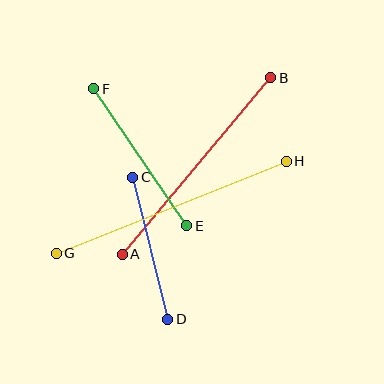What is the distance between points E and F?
The distance is approximately 165 pixels.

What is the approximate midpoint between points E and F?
The midpoint is at approximately (140, 157) pixels.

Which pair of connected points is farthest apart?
Points G and H are farthest apart.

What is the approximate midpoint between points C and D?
The midpoint is at approximately (150, 248) pixels.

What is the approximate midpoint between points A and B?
The midpoint is at approximately (197, 166) pixels.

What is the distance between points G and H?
The distance is approximately 248 pixels.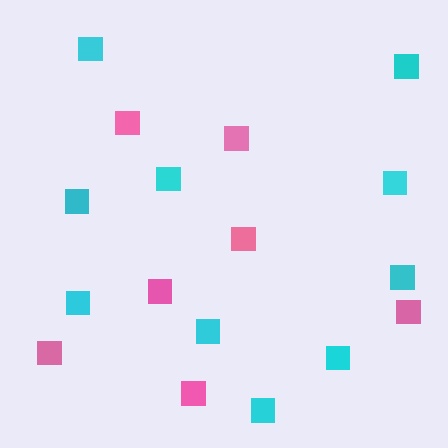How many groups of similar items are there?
There are 2 groups: one group of cyan squares (10) and one group of pink squares (7).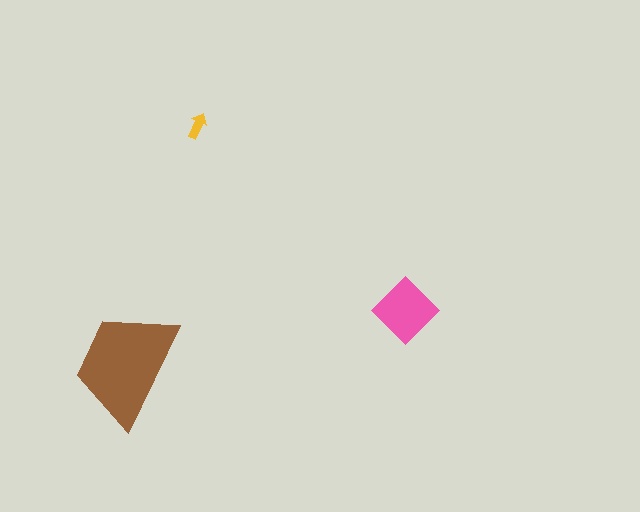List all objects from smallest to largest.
The yellow arrow, the pink diamond, the brown trapezoid.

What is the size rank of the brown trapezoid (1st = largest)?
1st.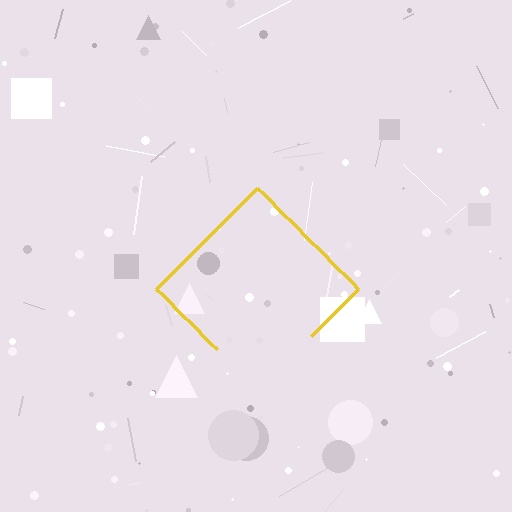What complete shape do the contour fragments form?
The contour fragments form a diamond.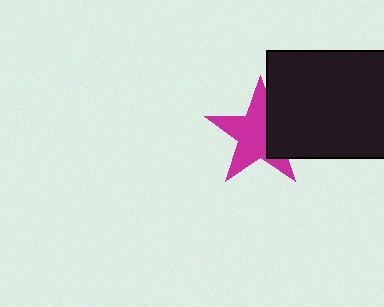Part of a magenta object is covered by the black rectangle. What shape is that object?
It is a star.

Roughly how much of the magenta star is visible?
Most of it is visible (roughly 66%).